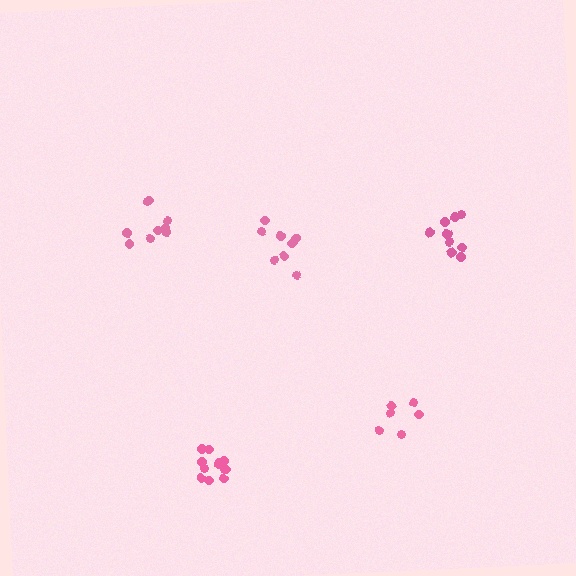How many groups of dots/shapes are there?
There are 5 groups.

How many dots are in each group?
Group 1: 8 dots, Group 2: 10 dots, Group 3: 6 dots, Group 4: 9 dots, Group 5: 12 dots (45 total).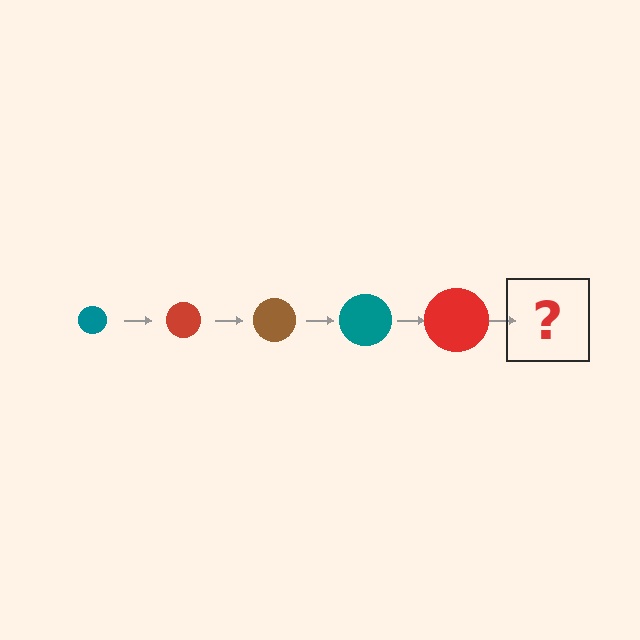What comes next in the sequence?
The next element should be a brown circle, larger than the previous one.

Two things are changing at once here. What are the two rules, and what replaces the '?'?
The two rules are that the circle grows larger each step and the color cycles through teal, red, and brown. The '?' should be a brown circle, larger than the previous one.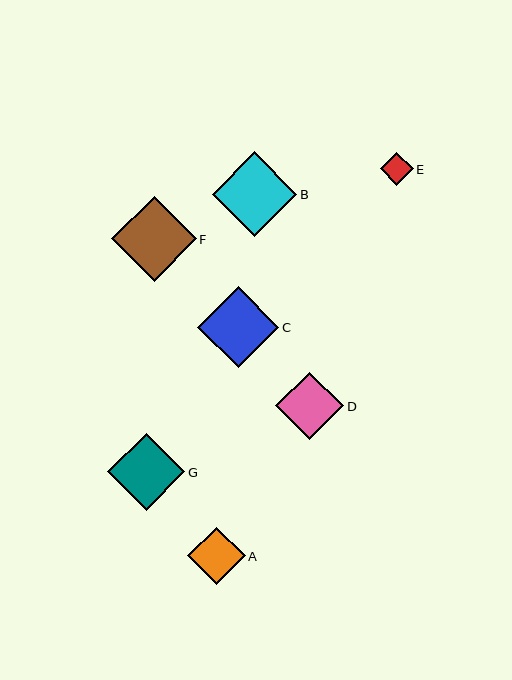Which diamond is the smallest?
Diamond E is the smallest with a size of approximately 33 pixels.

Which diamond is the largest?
Diamond B is the largest with a size of approximately 85 pixels.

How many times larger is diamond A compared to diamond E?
Diamond A is approximately 1.7 times the size of diamond E.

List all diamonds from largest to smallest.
From largest to smallest: B, F, C, G, D, A, E.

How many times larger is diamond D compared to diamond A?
Diamond D is approximately 1.2 times the size of diamond A.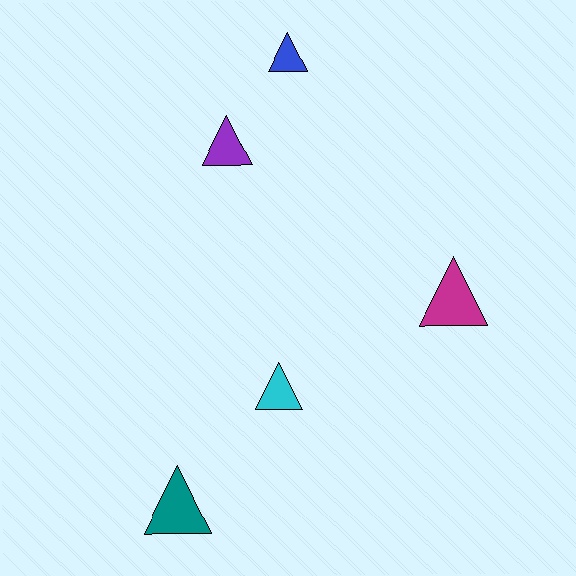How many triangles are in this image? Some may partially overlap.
There are 5 triangles.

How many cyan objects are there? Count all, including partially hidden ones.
There is 1 cyan object.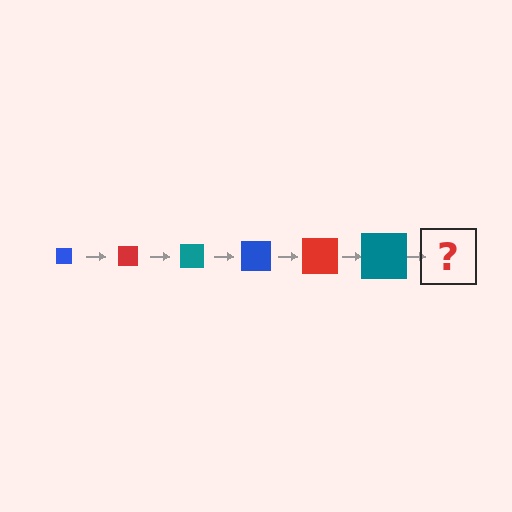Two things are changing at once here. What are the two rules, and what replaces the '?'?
The two rules are that the square grows larger each step and the color cycles through blue, red, and teal. The '?' should be a blue square, larger than the previous one.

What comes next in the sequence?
The next element should be a blue square, larger than the previous one.